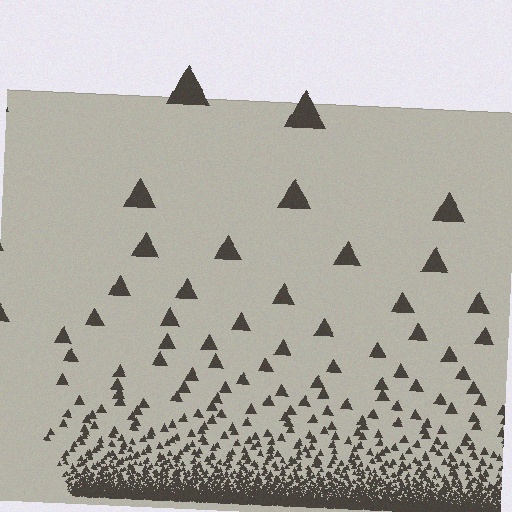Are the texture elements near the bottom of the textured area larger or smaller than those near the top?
Smaller. The gradient is inverted — elements near the bottom are smaller and denser.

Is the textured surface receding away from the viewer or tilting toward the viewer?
The surface appears to tilt toward the viewer. Texture elements get larger and sparser toward the top.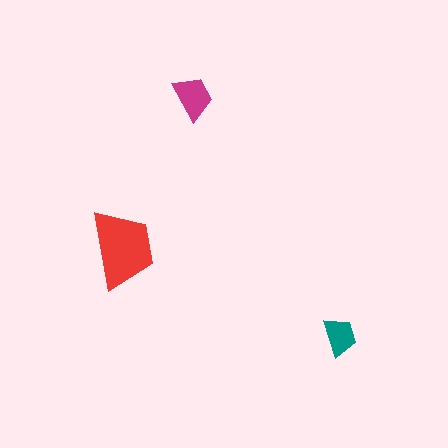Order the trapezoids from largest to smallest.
the red one, the magenta one, the teal one.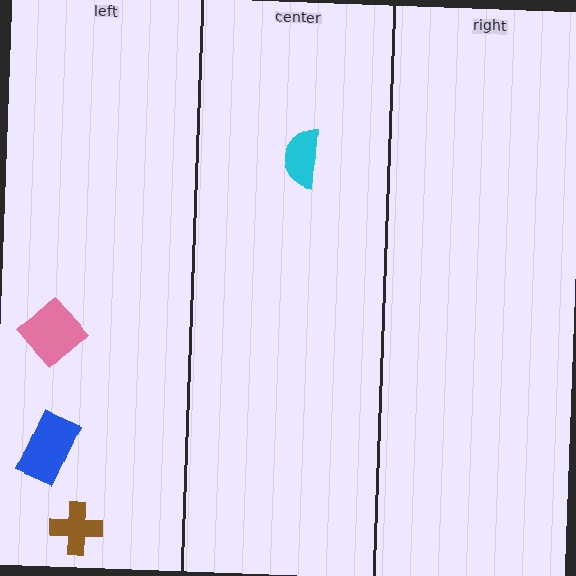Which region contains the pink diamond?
The left region.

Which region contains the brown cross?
The left region.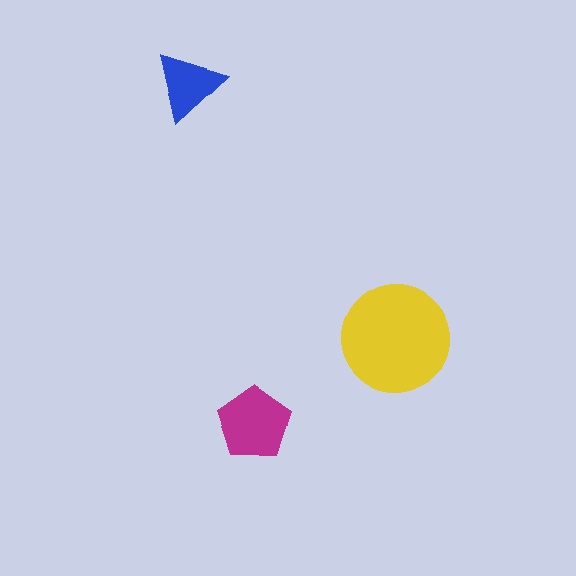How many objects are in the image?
There are 3 objects in the image.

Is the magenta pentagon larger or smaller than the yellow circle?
Smaller.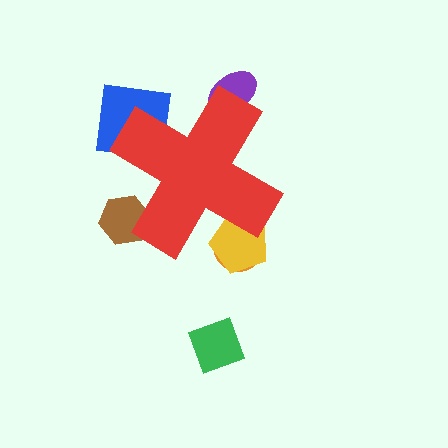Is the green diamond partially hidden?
No, the green diamond is fully visible.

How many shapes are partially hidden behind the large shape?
5 shapes are partially hidden.